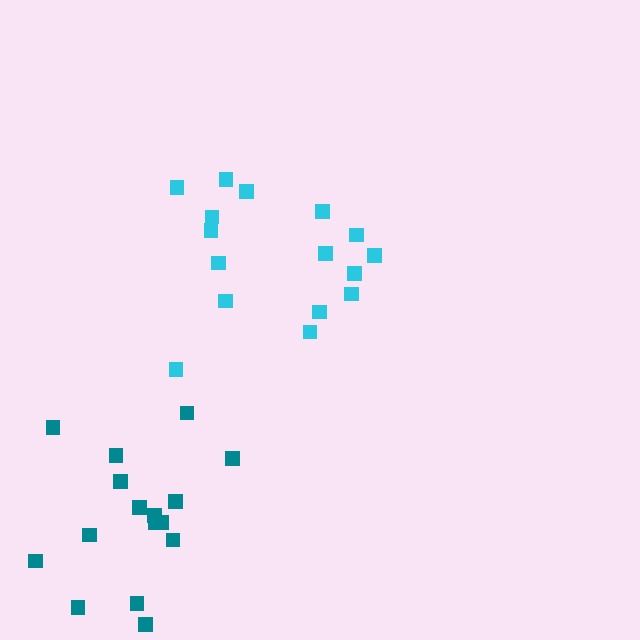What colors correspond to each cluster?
The clusters are colored: teal, cyan.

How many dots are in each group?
Group 1: 16 dots, Group 2: 16 dots (32 total).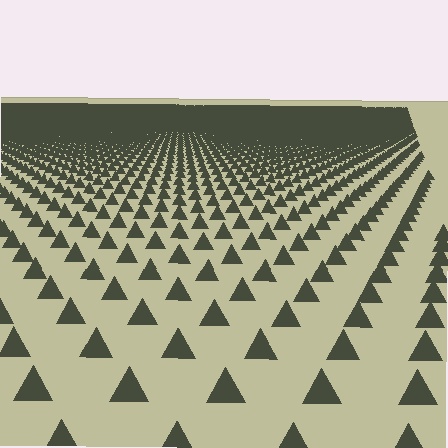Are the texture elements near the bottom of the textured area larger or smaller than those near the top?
Larger. Near the bottom, elements are closer to the viewer and appear at a bigger on-screen size.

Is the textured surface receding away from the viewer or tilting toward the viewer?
The surface is receding away from the viewer. Texture elements get smaller and denser toward the top.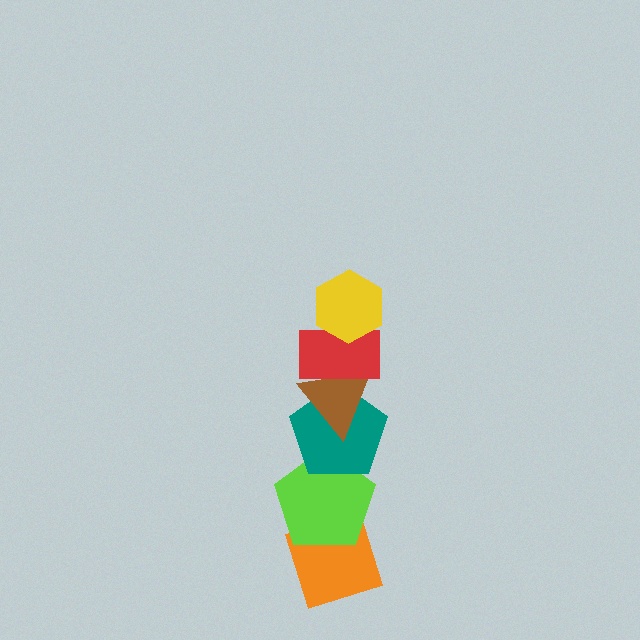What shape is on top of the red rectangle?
The yellow hexagon is on top of the red rectangle.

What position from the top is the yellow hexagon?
The yellow hexagon is 1st from the top.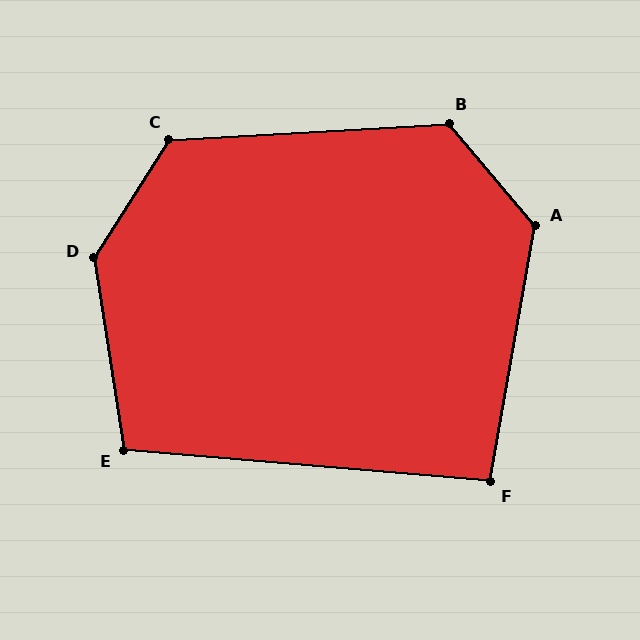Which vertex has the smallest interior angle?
F, at approximately 95 degrees.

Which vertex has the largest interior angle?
D, at approximately 138 degrees.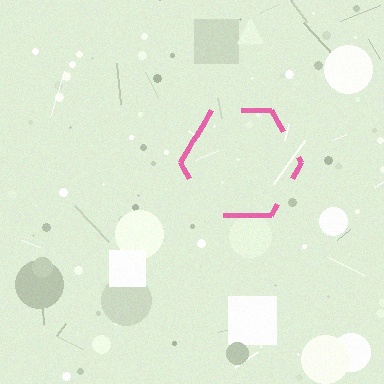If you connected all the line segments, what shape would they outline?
They would outline a hexagon.